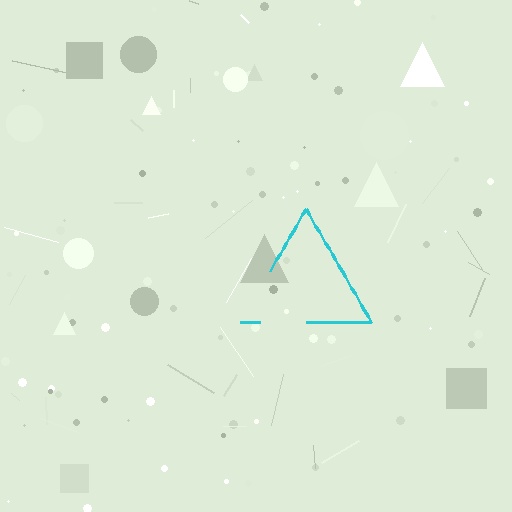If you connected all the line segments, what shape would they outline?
They would outline a triangle.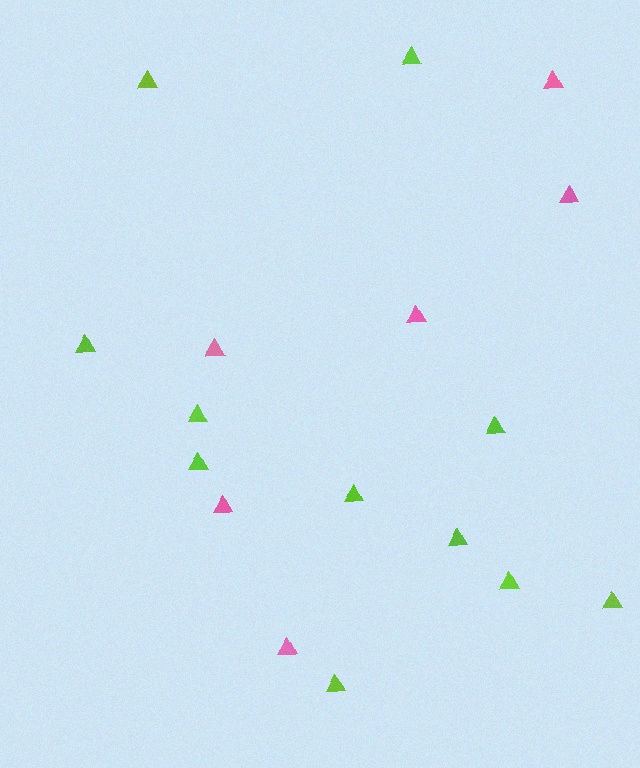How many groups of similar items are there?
There are 2 groups: one group of pink triangles (6) and one group of lime triangles (11).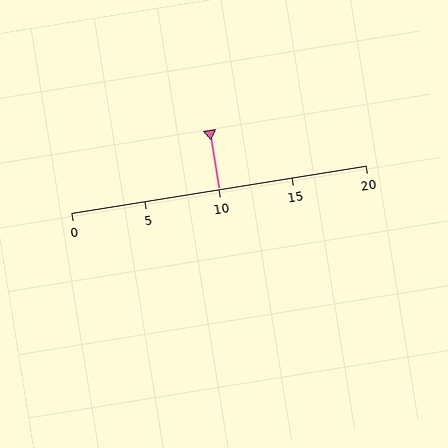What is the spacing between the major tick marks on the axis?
The major ticks are spaced 5 apart.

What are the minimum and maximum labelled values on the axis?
The axis runs from 0 to 20.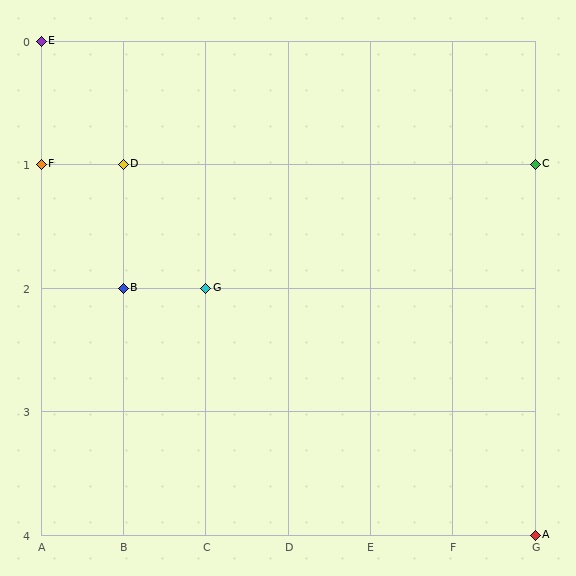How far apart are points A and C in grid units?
Points A and C are 3 rows apart.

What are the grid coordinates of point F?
Point F is at grid coordinates (A, 1).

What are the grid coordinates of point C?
Point C is at grid coordinates (G, 1).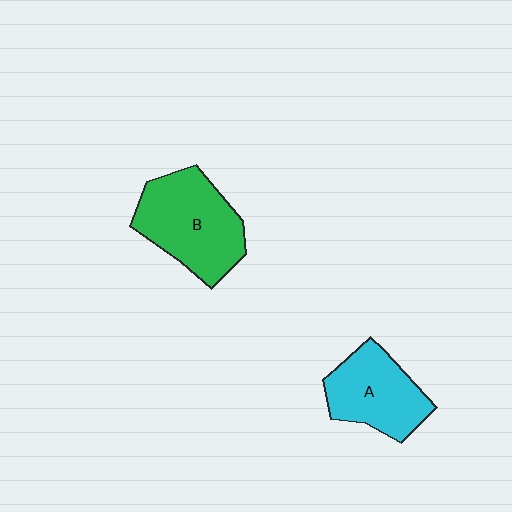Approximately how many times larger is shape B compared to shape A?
Approximately 1.3 times.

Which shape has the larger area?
Shape B (green).